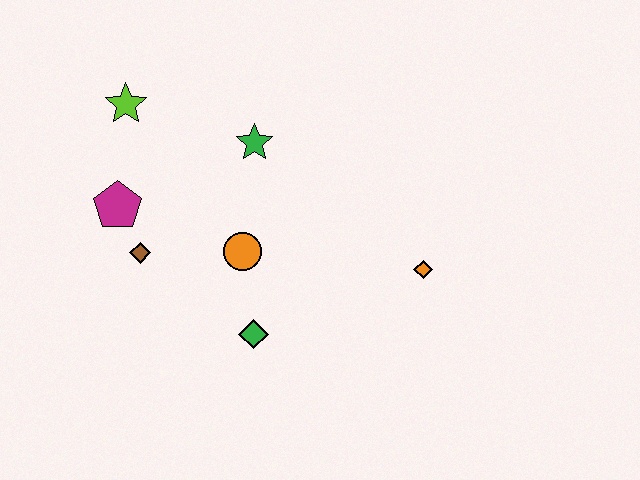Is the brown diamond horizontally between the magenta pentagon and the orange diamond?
Yes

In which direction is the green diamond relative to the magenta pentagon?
The green diamond is to the right of the magenta pentagon.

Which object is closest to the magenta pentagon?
The brown diamond is closest to the magenta pentagon.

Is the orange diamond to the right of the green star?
Yes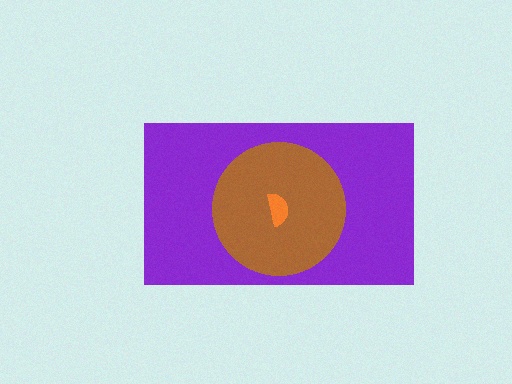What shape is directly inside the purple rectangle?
The brown circle.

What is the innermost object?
The orange semicircle.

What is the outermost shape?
The purple rectangle.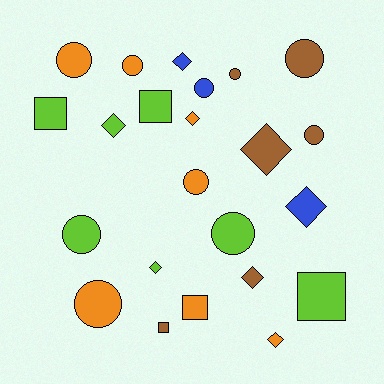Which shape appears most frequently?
Circle, with 10 objects.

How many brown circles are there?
There are 3 brown circles.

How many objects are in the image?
There are 23 objects.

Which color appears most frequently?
Orange, with 7 objects.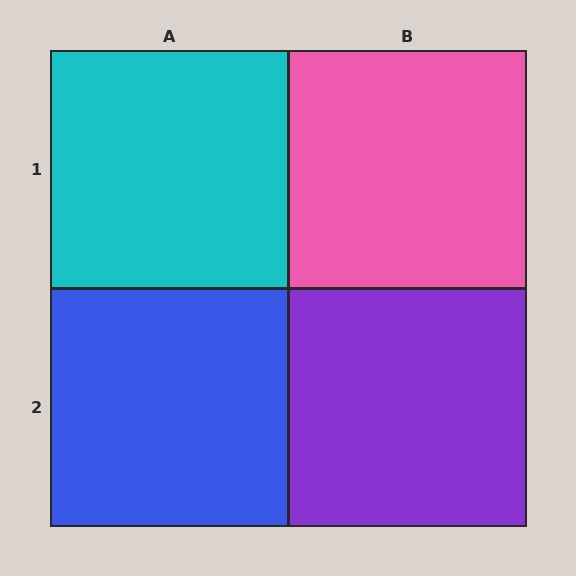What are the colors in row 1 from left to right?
Cyan, pink.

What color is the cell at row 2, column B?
Purple.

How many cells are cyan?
1 cell is cyan.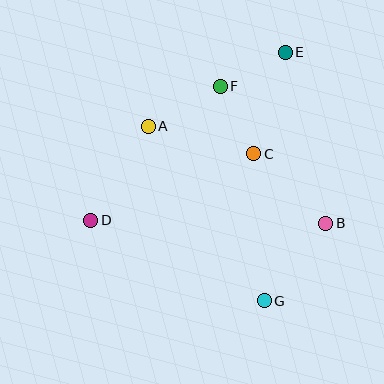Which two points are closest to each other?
Points E and F are closest to each other.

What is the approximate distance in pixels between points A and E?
The distance between A and E is approximately 156 pixels.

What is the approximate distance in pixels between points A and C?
The distance between A and C is approximately 109 pixels.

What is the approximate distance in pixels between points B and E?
The distance between B and E is approximately 176 pixels.